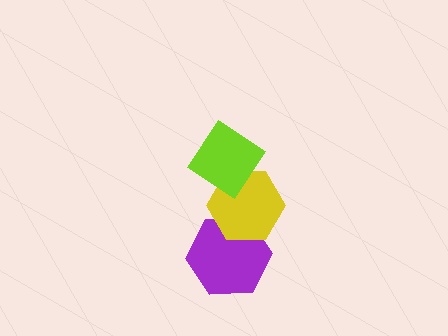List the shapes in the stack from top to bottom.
From top to bottom: the lime diamond, the yellow hexagon, the purple hexagon.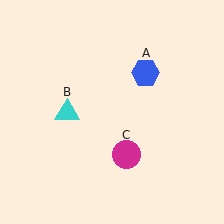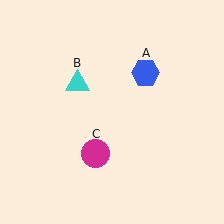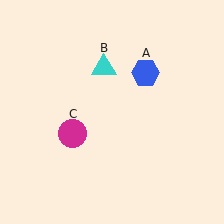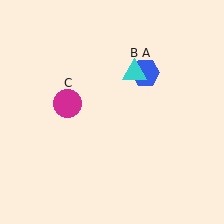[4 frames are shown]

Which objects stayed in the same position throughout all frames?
Blue hexagon (object A) remained stationary.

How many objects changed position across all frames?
2 objects changed position: cyan triangle (object B), magenta circle (object C).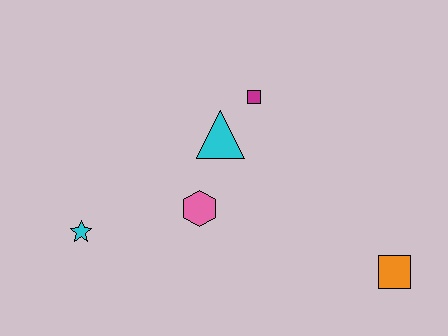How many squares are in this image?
There are 2 squares.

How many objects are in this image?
There are 5 objects.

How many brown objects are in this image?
There are no brown objects.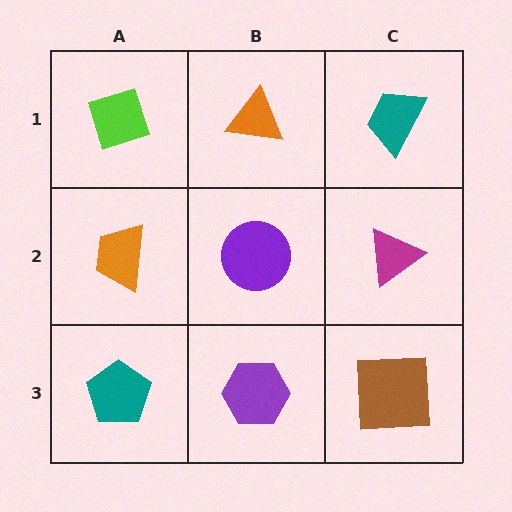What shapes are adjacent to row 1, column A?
An orange trapezoid (row 2, column A), an orange triangle (row 1, column B).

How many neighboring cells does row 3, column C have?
2.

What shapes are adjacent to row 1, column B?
A purple circle (row 2, column B), a lime diamond (row 1, column A), a teal trapezoid (row 1, column C).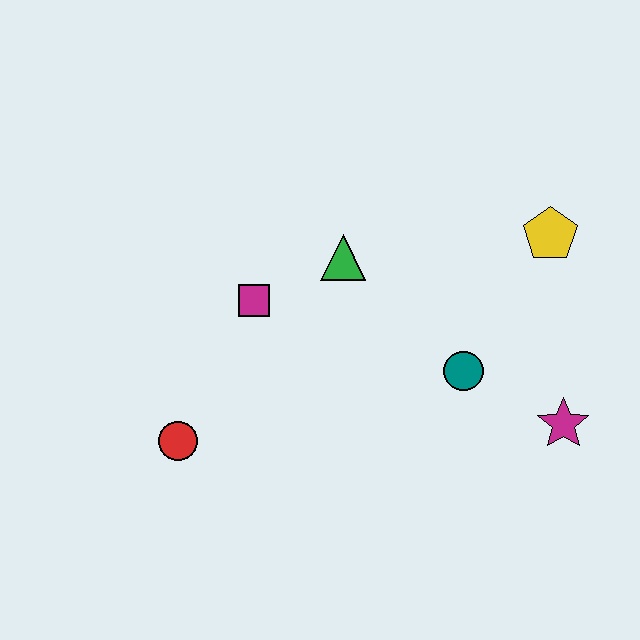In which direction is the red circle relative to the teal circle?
The red circle is to the left of the teal circle.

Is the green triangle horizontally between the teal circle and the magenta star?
No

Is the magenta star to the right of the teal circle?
Yes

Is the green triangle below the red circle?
No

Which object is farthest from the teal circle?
The red circle is farthest from the teal circle.